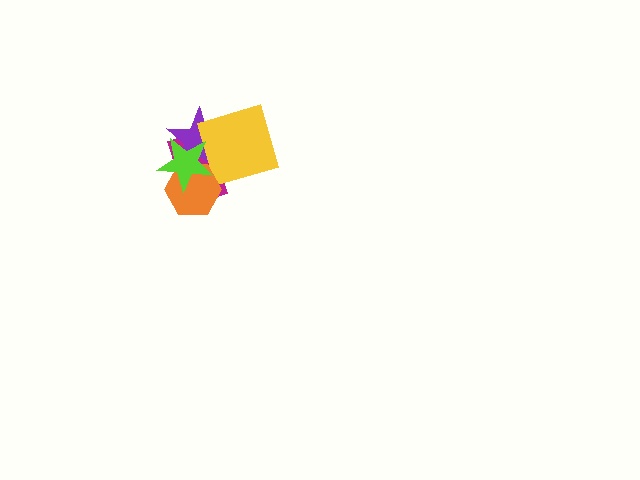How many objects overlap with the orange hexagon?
4 objects overlap with the orange hexagon.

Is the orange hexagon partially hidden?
Yes, it is partially covered by another shape.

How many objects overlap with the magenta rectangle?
4 objects overlap with the magenta rectangle.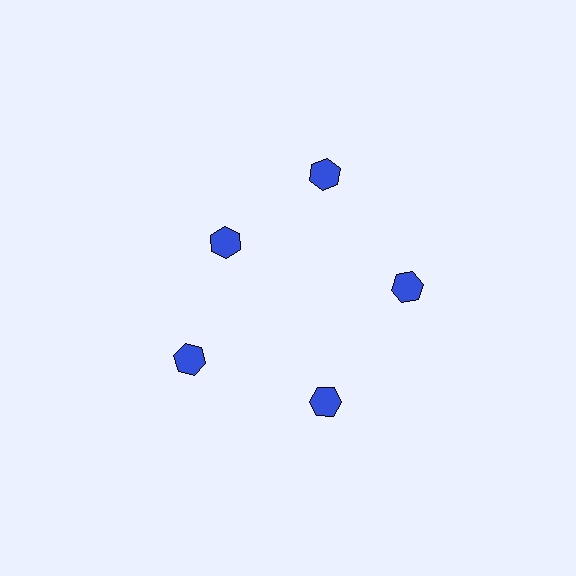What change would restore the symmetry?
The symmetry would be restored by moving it outward, back onto the ring so that all 5 hexagons sit at equal angles and equal distance from the center.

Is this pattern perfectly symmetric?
No. The 5 blue hexagons are arranged in a ring, but one element near the 10 o'clock position is pulled inward toward the center, breaking the 5-fold rotational symmetry.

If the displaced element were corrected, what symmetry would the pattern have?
It would have 5-fold rotational symmetry — the pattern would map onto itself every 72 degrees.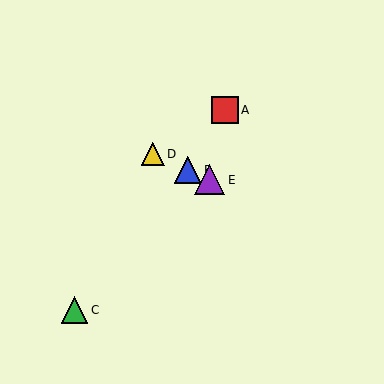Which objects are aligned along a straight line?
Objects B, D, E are aligned along a straight line.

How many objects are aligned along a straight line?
3 objects (B, D, E) are aligned along a straight line.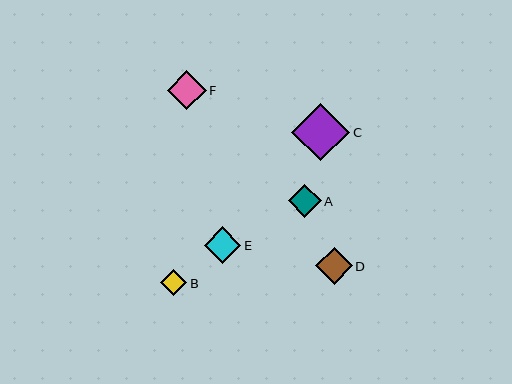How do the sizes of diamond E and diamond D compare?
Diamond E and diamond D are approximately the same size.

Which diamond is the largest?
Diamond C is the largest with a size of approximately 58 pixels.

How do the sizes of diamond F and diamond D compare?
Diamond F and diamond D are approximately the same size.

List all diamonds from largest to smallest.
From largest to smallest: C, F, E, D, A, B.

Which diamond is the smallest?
Diamond B is the smallest with a size of approximately 26 pixels.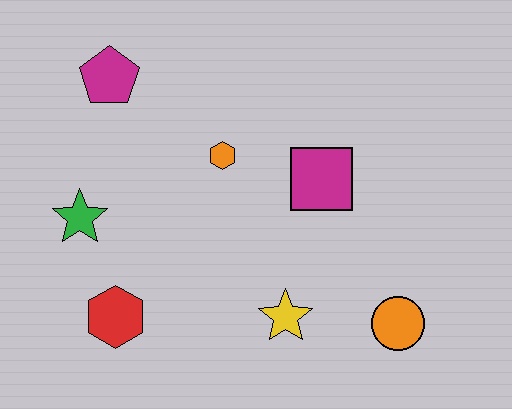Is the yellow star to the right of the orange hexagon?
Yes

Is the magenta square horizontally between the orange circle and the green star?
Yes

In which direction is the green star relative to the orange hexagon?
The green star is to the left of the orange hexagon.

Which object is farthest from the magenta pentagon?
The orange circle is farthest from the magenta pentagon.